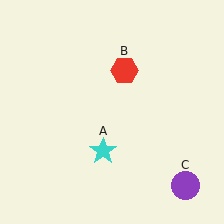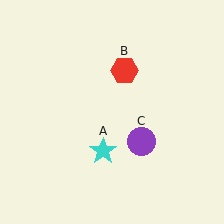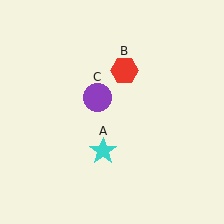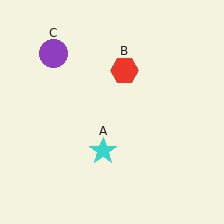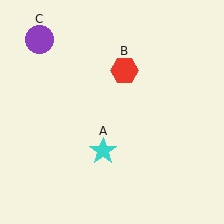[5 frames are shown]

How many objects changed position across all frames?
1 object changed position: purple circle (object C).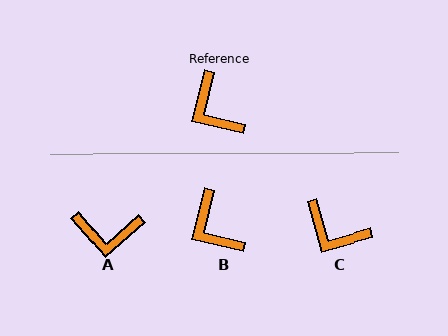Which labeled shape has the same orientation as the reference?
B.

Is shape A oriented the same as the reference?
No, it is off by about 55 degrees.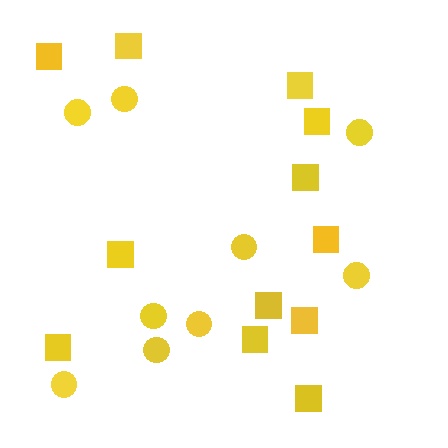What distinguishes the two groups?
There are 2 groups: one group of squares (12) and one group of circles (9).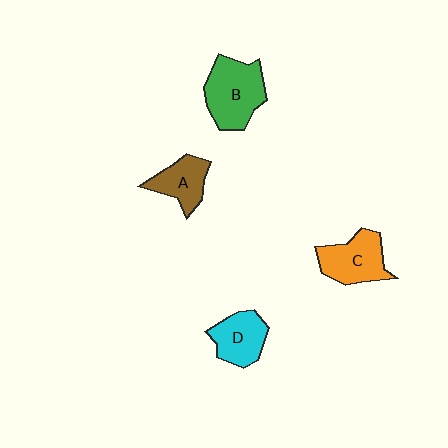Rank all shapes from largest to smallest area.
From largest to smallest: B (green), C (orange), D (cyan), A (brown).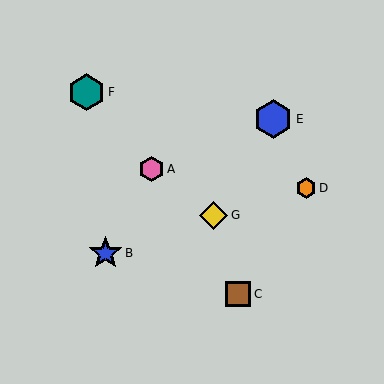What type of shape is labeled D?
Shape D is an orange hexagon.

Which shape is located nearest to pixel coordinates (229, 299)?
The brown square (labeled C) at (238, 294) is nearest to that location.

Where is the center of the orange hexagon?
The center of the orange hexagon is at (306, 188).